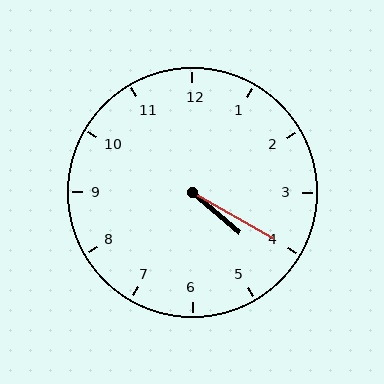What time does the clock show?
4:20.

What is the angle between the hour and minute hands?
Approximately 10 degrees.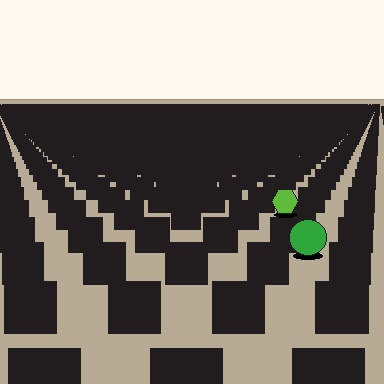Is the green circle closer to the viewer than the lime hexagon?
Yes. The green circle is closer — you can tell from the texture gradient: the ground texture is coarser near it.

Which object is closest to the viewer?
The green circle is closest. The texture marks near it are larger and more spread out.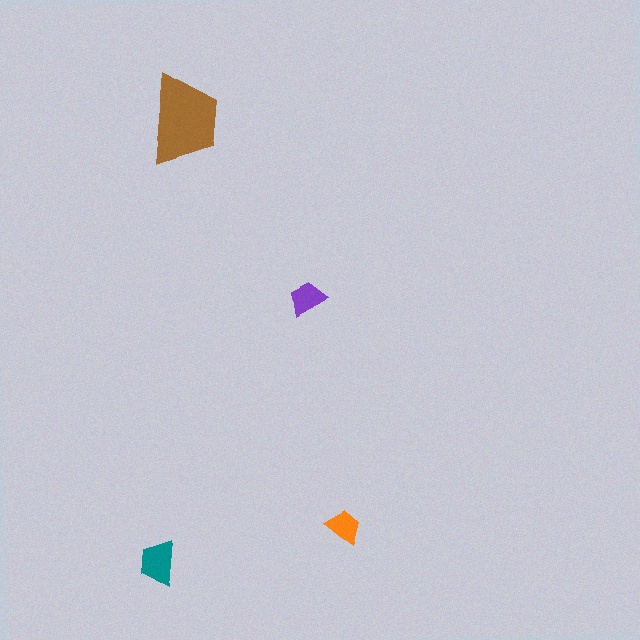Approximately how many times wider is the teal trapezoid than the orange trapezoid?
About 1.5 times wider.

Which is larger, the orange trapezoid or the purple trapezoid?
The purple one.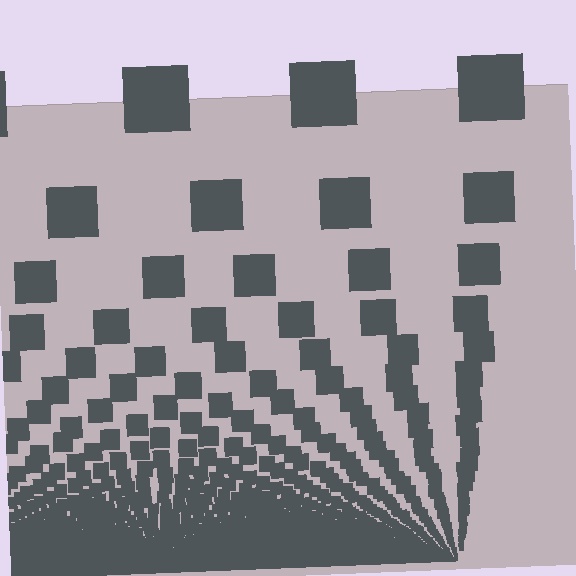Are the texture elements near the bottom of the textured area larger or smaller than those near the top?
Smaller. The gradient is inverted — elements near the bottom are smaller and denser.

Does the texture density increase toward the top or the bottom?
Density increases toward the bottom.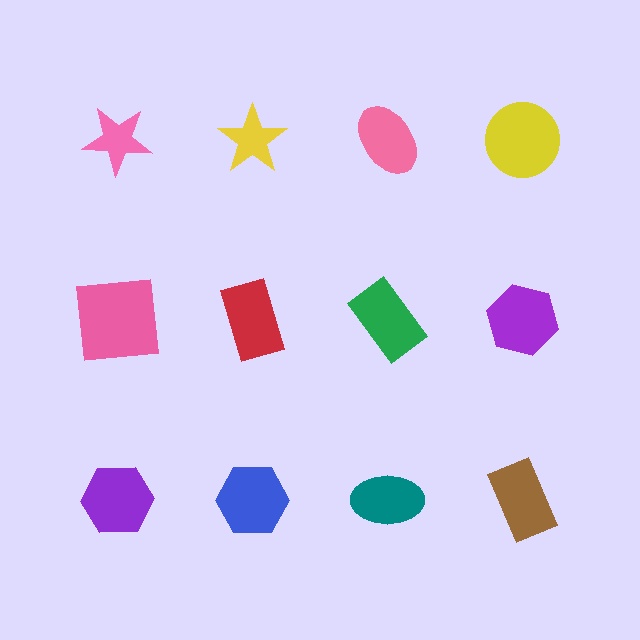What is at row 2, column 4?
A purple hexagon.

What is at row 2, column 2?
A red rectangle.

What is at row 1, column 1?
A pink star.